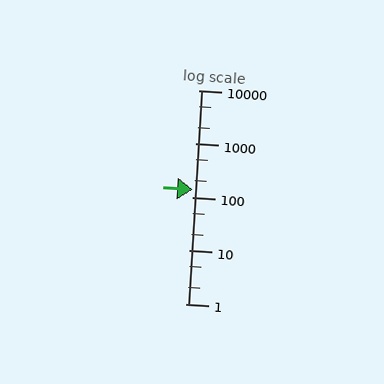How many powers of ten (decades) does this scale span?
The scale spans 4 decades, from 1 to 10000.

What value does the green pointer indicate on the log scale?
The pointer indicates approximately 140.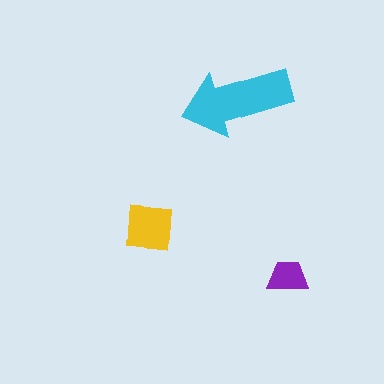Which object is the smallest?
The purple trapezoid.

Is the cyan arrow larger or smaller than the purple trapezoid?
Larger.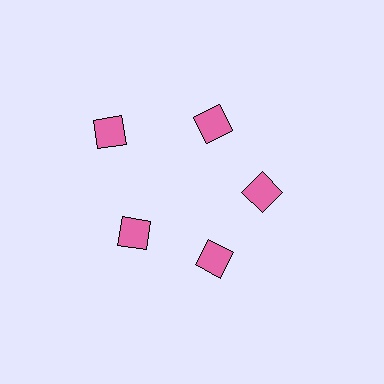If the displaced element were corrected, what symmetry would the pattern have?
It would have 5-fold rotational symmetry — the pattern would map onto itself every 72 degrees.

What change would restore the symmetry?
The symmetry would be restored by moving it inward, back onto the ring so that all 5 diamonds sit at equal angles and equal distance from the center.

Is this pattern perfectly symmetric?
No. The 5 pink diamonds are arranged in a ring, but one element near the 10 o'clock position is pushed outward from the center, breaking the 5-fold rotational symmetry.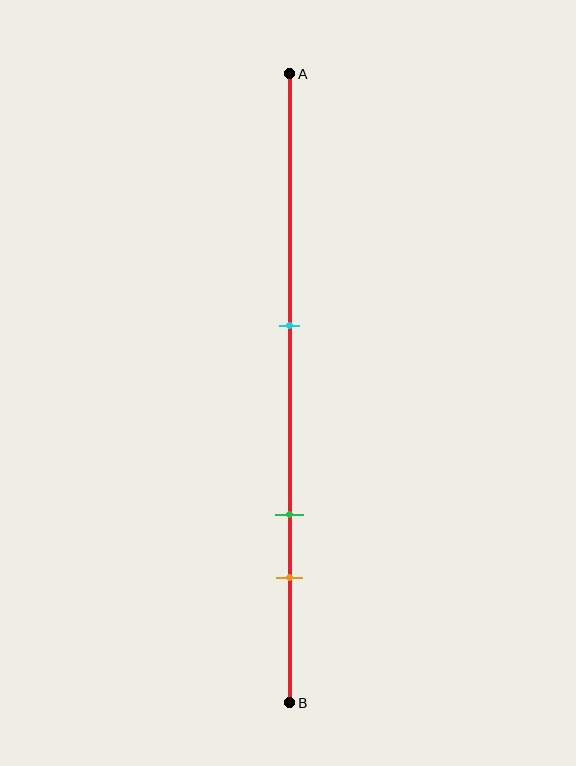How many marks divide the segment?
There are 3 marks dividing the segment.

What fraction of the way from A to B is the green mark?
The green mark is approximately 70% (0.7) of the way from A to B.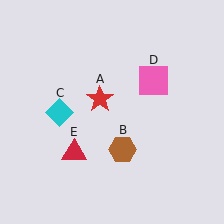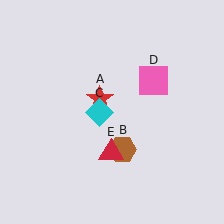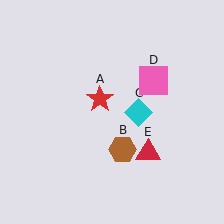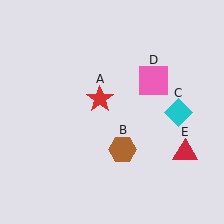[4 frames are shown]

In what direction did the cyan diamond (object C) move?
The cyan diamond (object C) moved right.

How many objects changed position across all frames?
2 objects changed position: cyan diamond (object C), red triangle (object E).